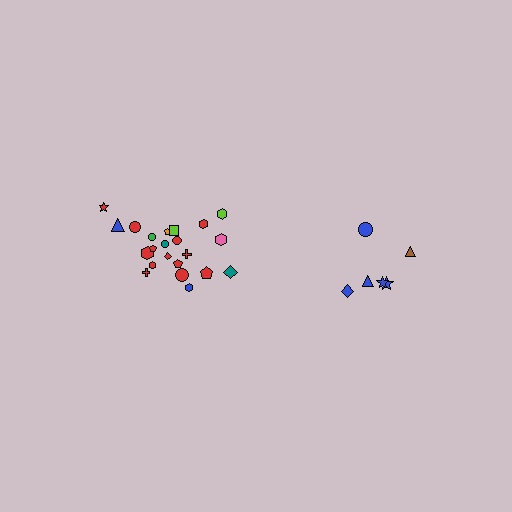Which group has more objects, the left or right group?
The left group.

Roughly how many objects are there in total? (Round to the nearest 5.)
Roughly 30 objects in total.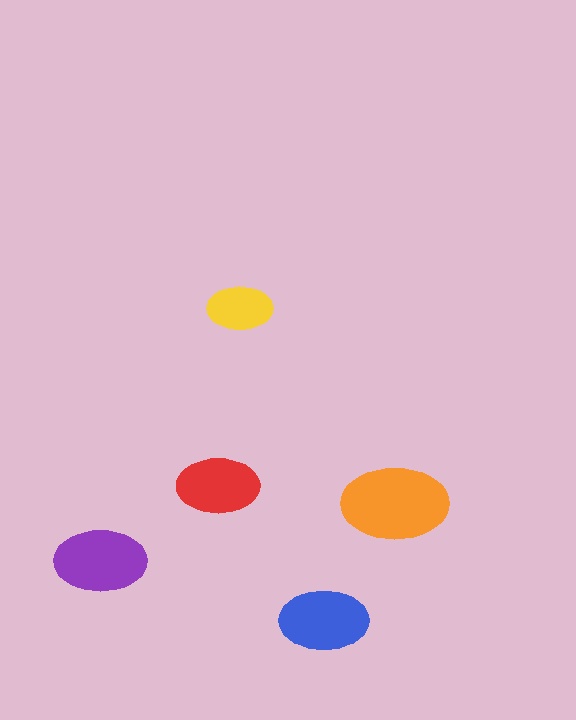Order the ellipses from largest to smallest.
the orange one, the purple one, the blue one, the red one, the yellow one.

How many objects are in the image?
There are 5 objects in the image.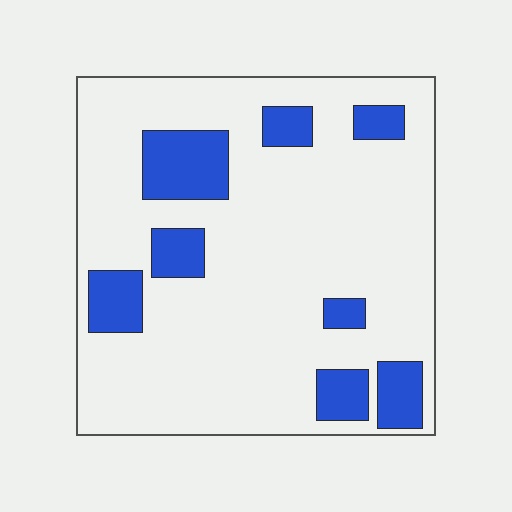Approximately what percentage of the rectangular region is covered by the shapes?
Approximately 20%.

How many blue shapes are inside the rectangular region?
8.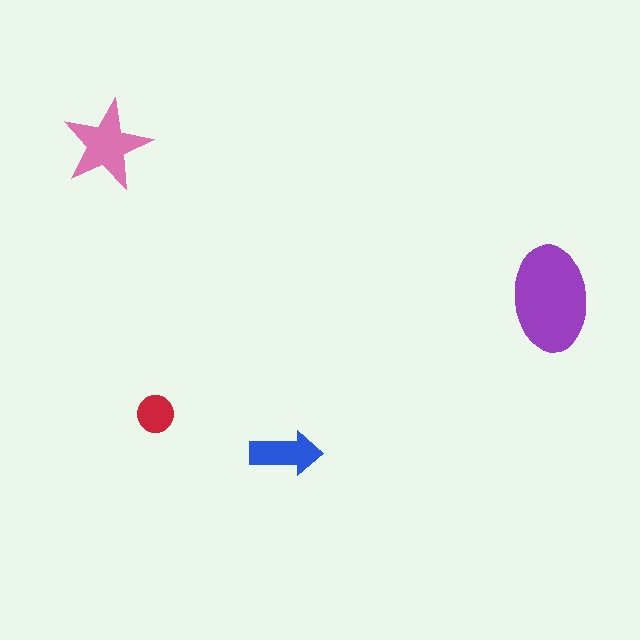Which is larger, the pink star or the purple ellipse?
The purple ellipse.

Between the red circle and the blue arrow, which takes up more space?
The blue arrow.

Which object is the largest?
The purple ellipse.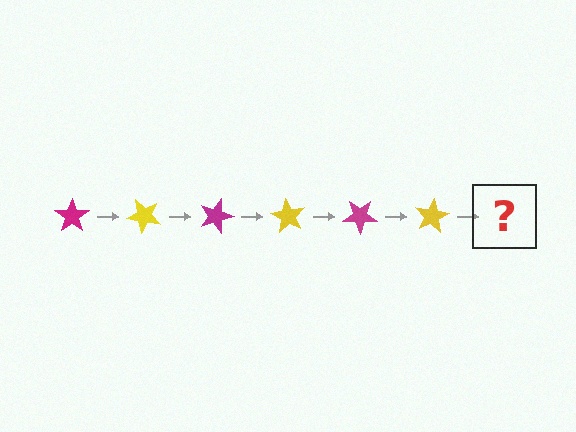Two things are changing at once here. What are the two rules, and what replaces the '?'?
The two rules are that it rotates 45 degrees each step and the color cycles through magenta and yellow. The '?' should be a magenta star, rotated 270 degrees from the start.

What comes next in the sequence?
The next element should be a magenta star, rotated 270 degrees from the start.